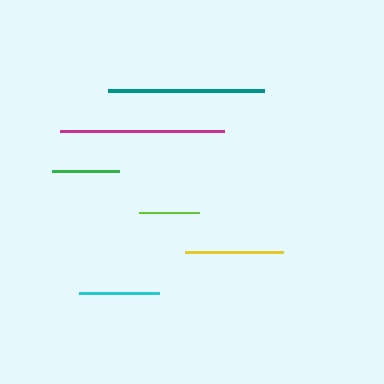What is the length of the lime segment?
The lime segment is approximately 61 pixels long.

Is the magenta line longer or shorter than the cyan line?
The magenta line is longer than the cyan line.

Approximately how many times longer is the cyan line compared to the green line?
The cyan line is approximately 1.2 times the length of the green line.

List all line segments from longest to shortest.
From longest to shortest: magenta, teal, yellow, cyan, green, lime.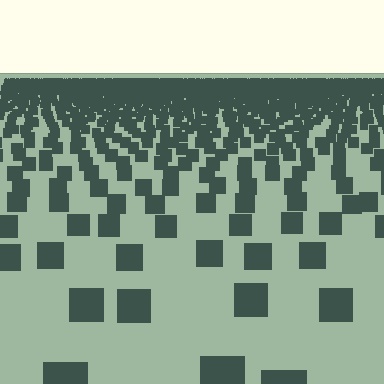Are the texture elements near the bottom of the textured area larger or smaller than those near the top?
Larger. Near the bottom, elements are closer to the viewer and appear at a bigger on-screen size.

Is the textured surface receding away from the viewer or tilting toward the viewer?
The surface is receding away from the viewer. Texture elements get smaller and denser toward the top.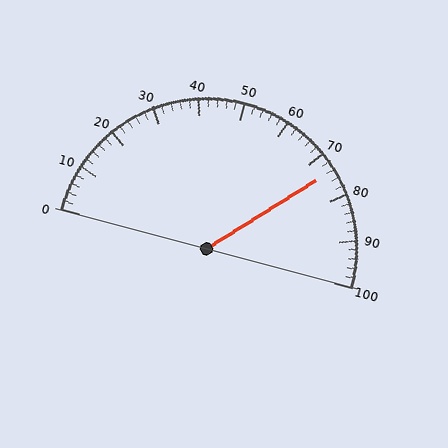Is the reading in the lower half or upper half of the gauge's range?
The reading is in the upper half of the range (0 to 100).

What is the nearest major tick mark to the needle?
The nearest major tick mark is 70.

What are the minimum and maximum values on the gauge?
The gauge ranges from 0 to 100.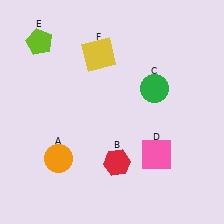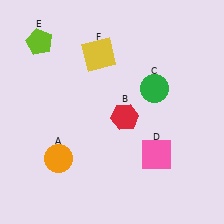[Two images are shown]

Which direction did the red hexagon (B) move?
The red hexagon (B) moved up.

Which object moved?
The red hexagon (B) moved up.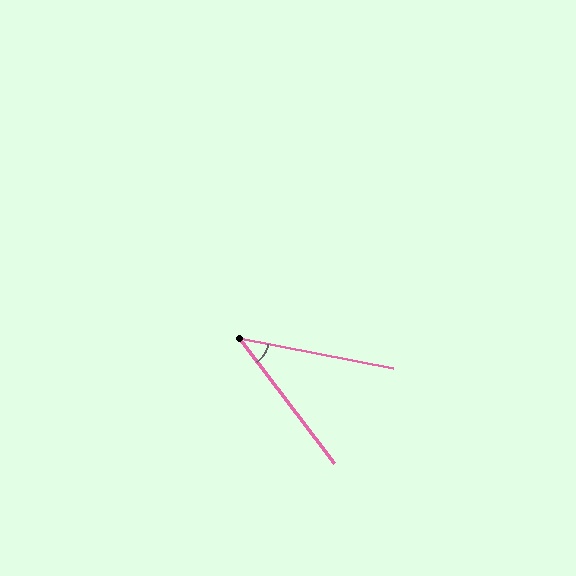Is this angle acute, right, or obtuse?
It is acute.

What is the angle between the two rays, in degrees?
Approximately 42 degrees.